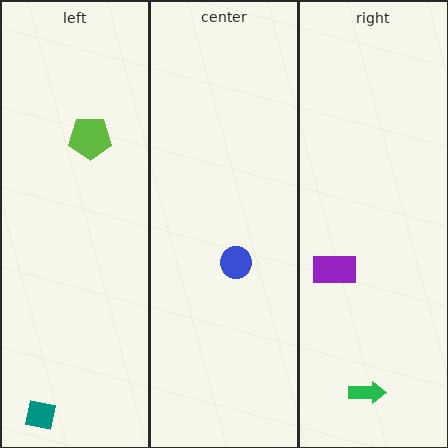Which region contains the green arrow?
The right region.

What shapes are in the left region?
The lime pentagon, the teal square.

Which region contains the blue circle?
The center region.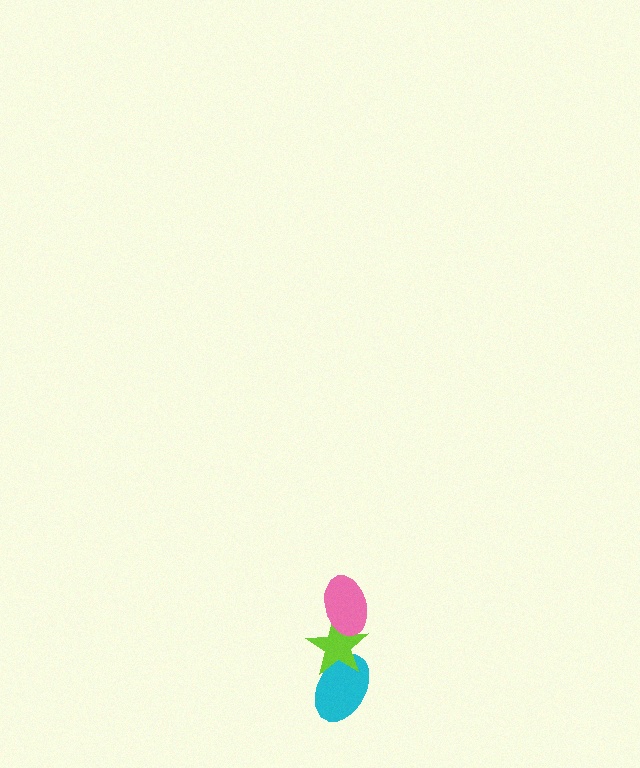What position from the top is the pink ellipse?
The pink ellipse is 1st from the top.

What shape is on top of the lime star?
The pink ellipse is on top of the lime star.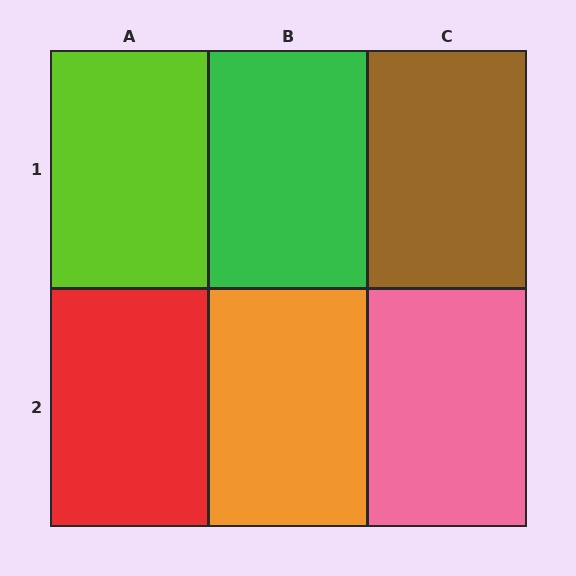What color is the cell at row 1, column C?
Brown.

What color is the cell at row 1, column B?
Green.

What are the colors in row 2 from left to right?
Red, orange, pink.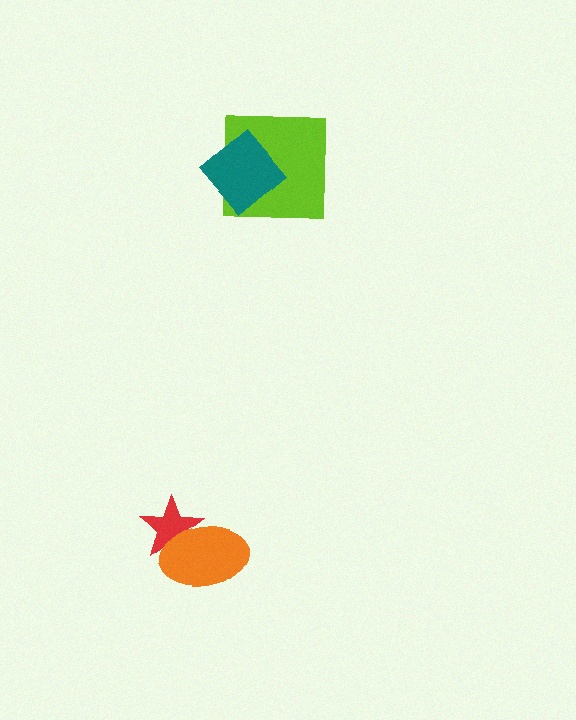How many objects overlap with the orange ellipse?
1 object overlaps with the orange ellipse.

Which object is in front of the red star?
The orange ellipse is in front of the red star.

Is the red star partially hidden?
Yes, it is partially covered by another shape.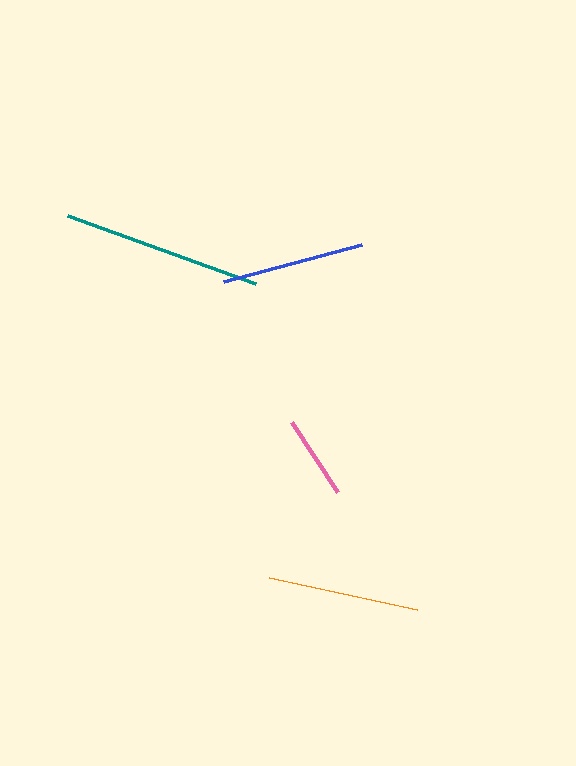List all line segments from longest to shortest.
From longest to shortest: teal, orange, blue, pink.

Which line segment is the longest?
The teal line is the longest at approximately 200 pixels.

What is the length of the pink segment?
The pink segment is approximately 83 pixels long.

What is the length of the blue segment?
The blue segment is approximately 143 pixels long.